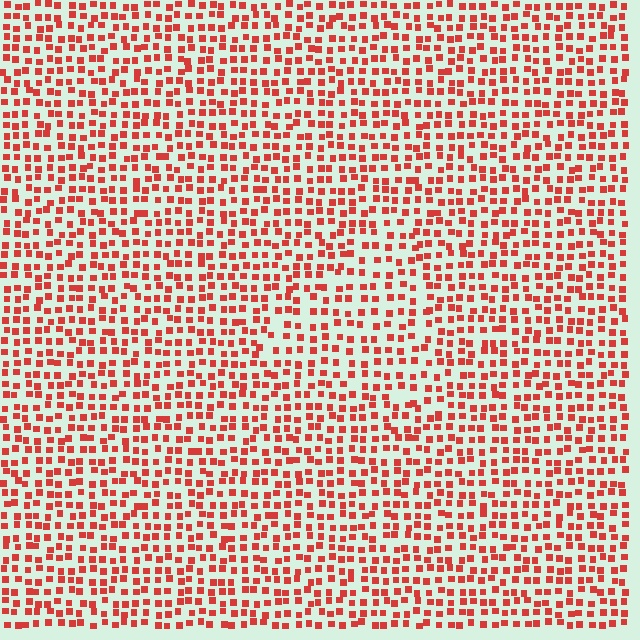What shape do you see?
I see a triangle.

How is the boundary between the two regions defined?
The boundary is defined by a change in element density (approximately 1.4x ratio). All elements are the same color, size, and shape.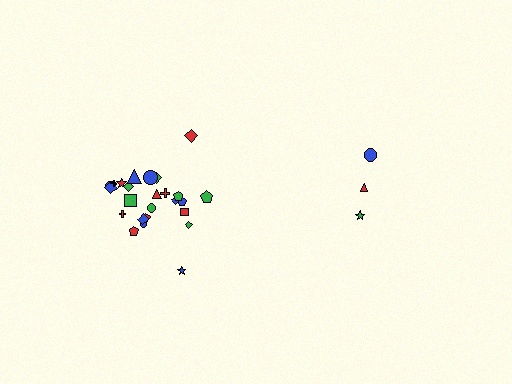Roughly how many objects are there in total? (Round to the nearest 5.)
Roughly 30 objects in total.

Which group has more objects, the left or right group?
The left group.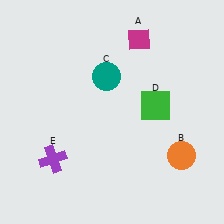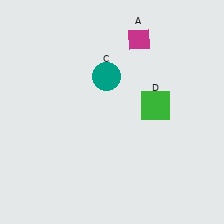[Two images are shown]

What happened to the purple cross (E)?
The purple cross (E) was removed in Image 2. It was in the bottom-left area of Image 1.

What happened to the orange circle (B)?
The orange circle (B) was removed in Image 2. It was in the bottom-right area of Image 1.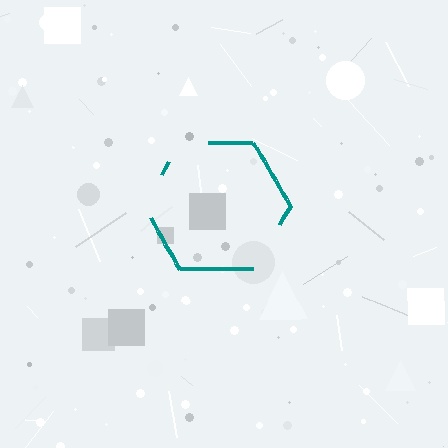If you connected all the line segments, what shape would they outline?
They would outline a hexagon.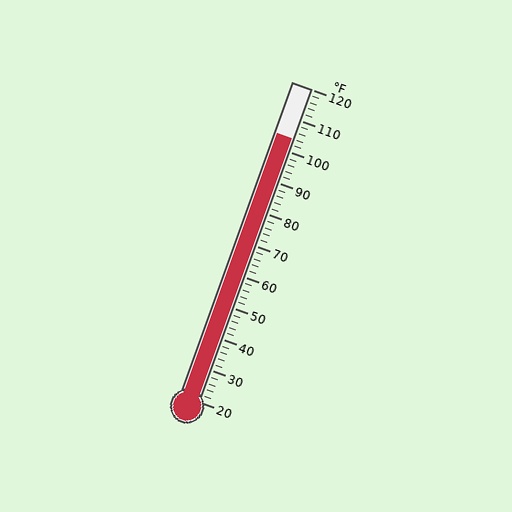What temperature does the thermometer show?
The thermometer shows approximately 104°F.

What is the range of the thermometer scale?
The thermometer scale ranges from 20°F to 120°F.